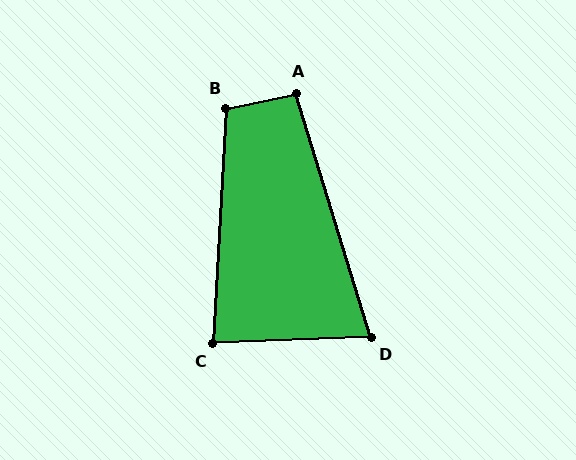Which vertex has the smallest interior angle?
D, at approximately 75 degrees.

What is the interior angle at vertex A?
Approximately 95 degrees (obtuse).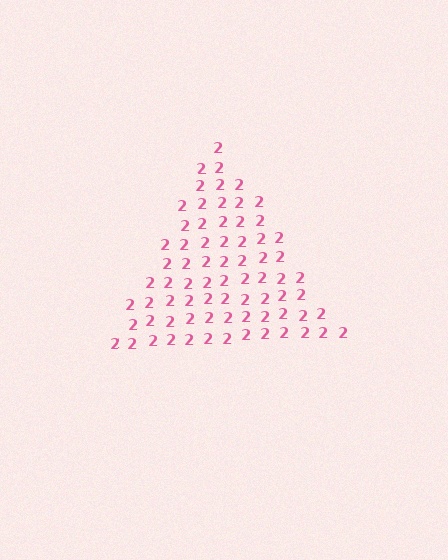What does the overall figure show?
The overall figure shows a triangle.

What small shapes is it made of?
It is made of small digit 2's.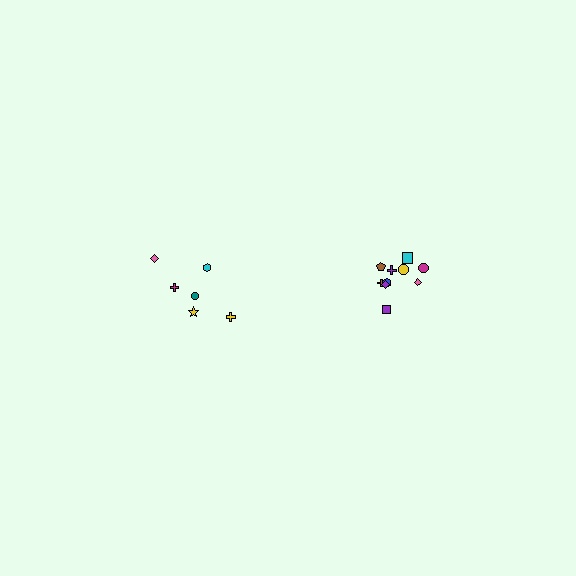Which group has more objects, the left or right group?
The right group.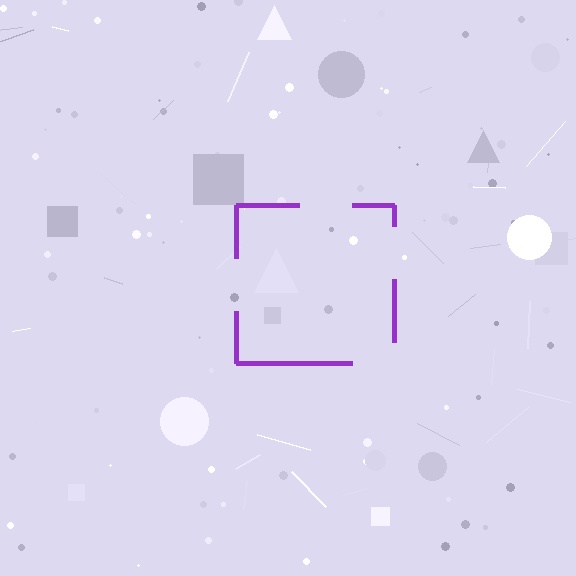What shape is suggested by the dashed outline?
The dashed outline suggests a square.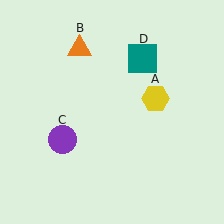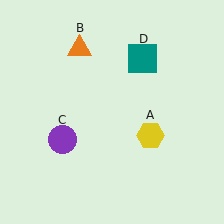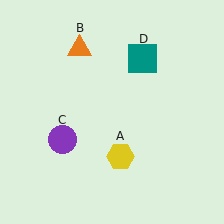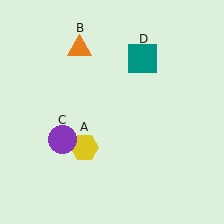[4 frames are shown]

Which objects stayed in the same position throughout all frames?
Orange triangle (object B) and purple circle (object C) and teal square (object D) remained stationary.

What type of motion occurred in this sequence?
The yellow hexagon (object A) rotated clockwise around the center of the scene.